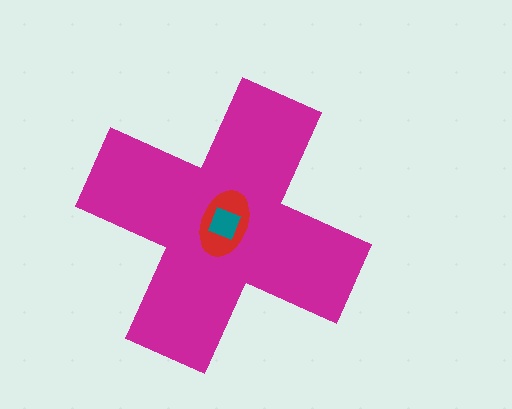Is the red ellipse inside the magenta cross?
Yes.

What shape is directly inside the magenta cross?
The red ellipse.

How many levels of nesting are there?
3.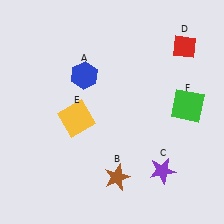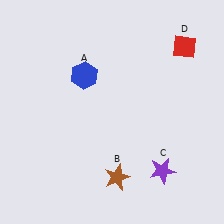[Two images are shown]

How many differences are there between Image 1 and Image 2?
There are 2 differences between the two images.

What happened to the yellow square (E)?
The yellow square (E) was removed in Image 2. It was in the bottom-left area of Image 1.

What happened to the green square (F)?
The green square (F) was removed in Image 2. It was in the top-right area of Image 1.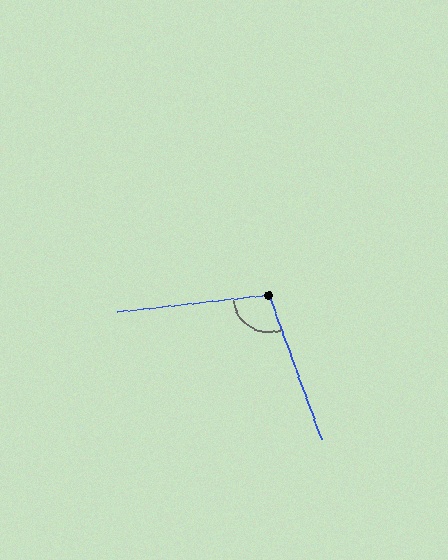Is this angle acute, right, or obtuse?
It is obtuse.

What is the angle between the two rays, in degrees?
Approximately 104 degrees.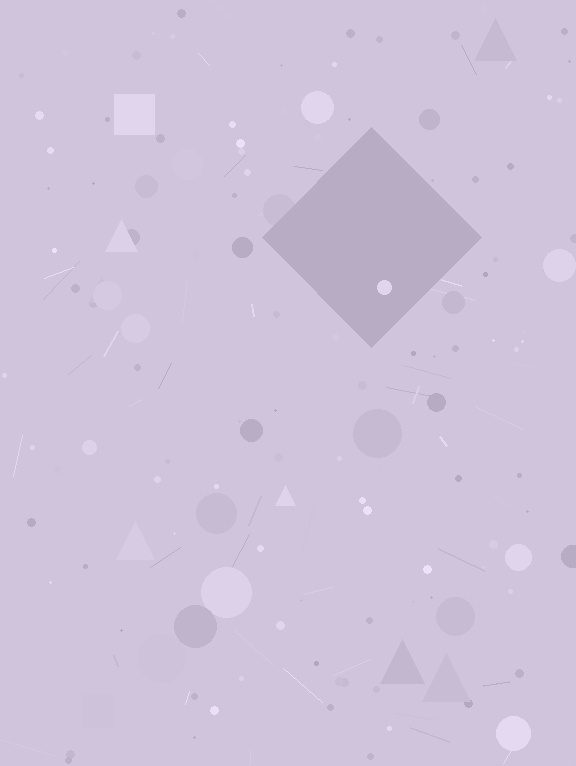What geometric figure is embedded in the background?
A diamond is embedded in the background.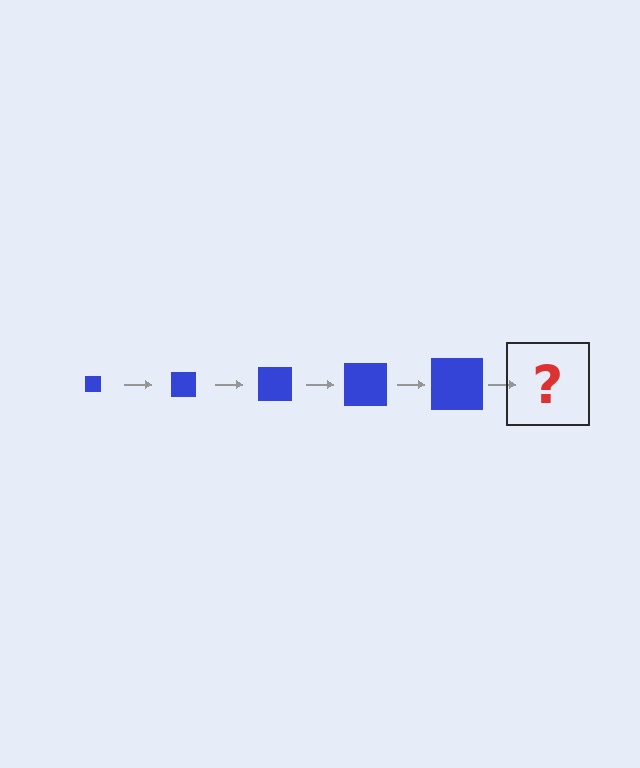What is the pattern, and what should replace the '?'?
The pattern is that the square gets progressively larger each step. The '?' should be a blue square, larger than the previous one.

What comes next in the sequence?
The next element should be a blue square, larger than the previous one.